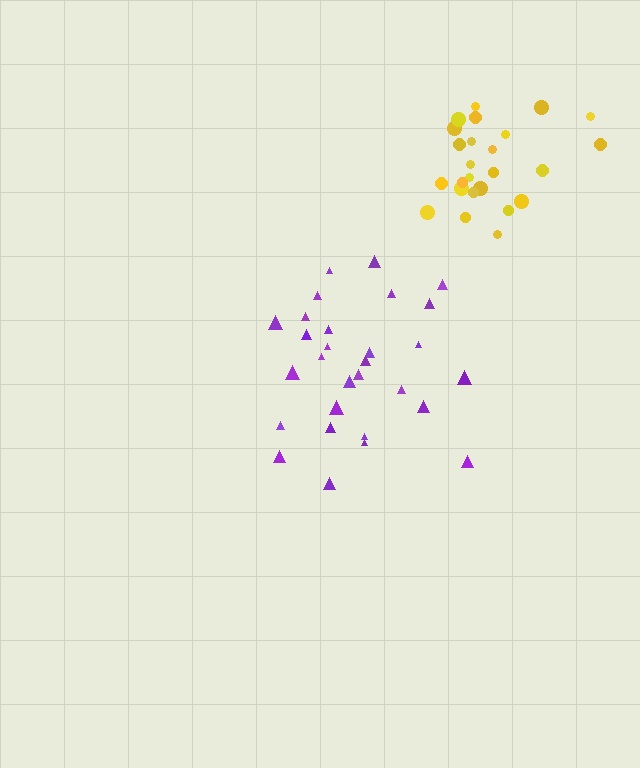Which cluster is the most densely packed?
Yellow.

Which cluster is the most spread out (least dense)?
Purple.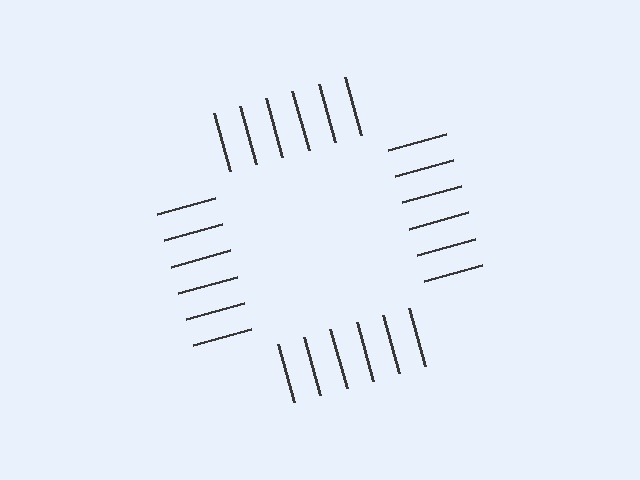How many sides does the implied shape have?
4 sides — the line-ends trace a square.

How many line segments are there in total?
24 — 6 along each of the 4 edges.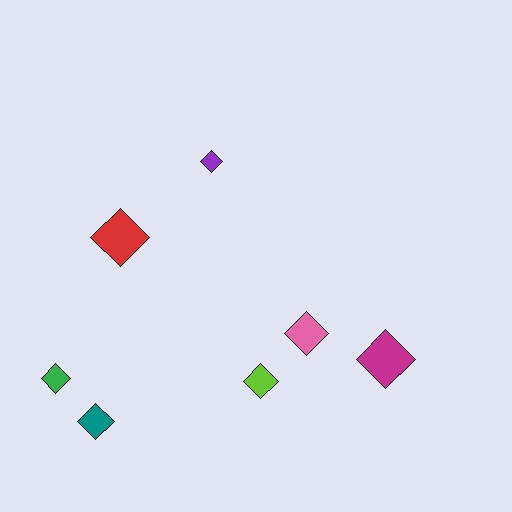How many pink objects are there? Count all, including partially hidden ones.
There is 1 pink object.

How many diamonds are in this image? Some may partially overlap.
There are 7 diamonds.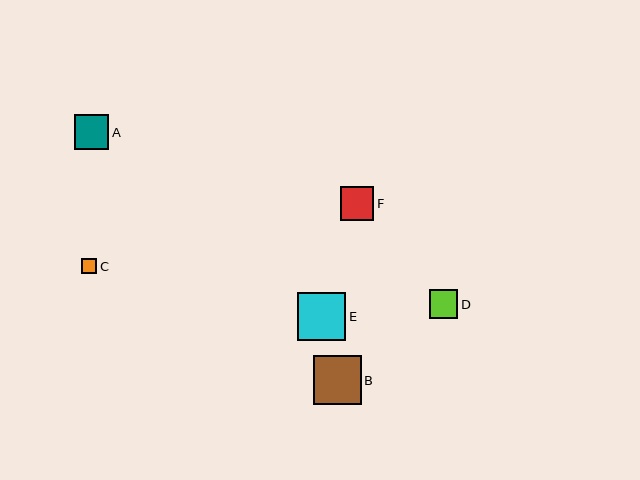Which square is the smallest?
Square C is the smallest with a size of approximately 15 pixels.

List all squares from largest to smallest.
From largest to smallest: E, B, A, F, D, C.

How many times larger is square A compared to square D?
Square A is approximately 1.2 times the size of square D.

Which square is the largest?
Square E is the largest with a size of approximately 48 pixels.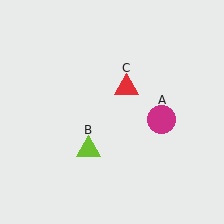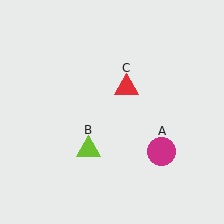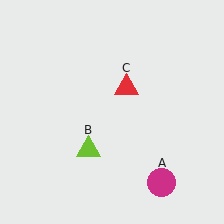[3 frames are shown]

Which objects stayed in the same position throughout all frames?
Lime triangle (object B) and red triangle (object C) remained stationary.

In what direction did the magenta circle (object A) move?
The magenta circle (object A) moved down.